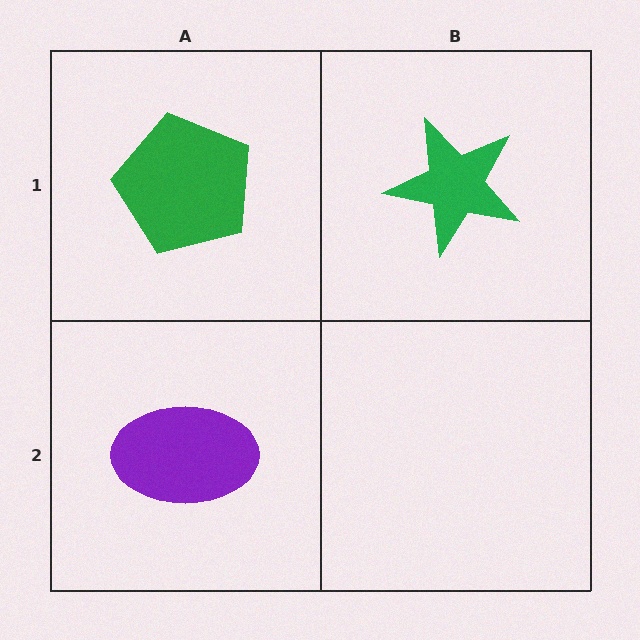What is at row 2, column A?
A purple ellipse.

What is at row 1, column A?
A green pentagon.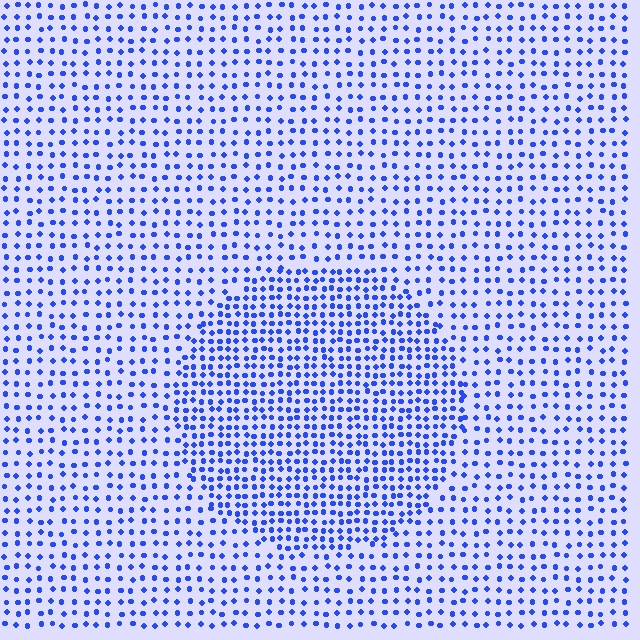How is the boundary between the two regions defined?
The boundary is defined by a change in element density (approximately 1.8x ratio). All elements are the same color, size, and shape.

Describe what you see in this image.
The image contains small blue elements arranged at two different densities. A circle-shaped region is visible where the elements are more densely packed than the surrounding area.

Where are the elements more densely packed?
The elements are more densely packed inside the circle boundary.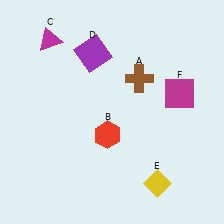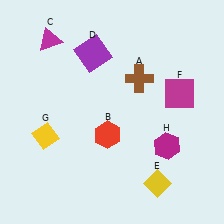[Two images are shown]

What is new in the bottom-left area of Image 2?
A yellow diamond (G) was added in the bottom-left area of Image 2.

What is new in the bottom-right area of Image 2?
A magenta hexagon (H) was added in the bottom-right area of Image 2.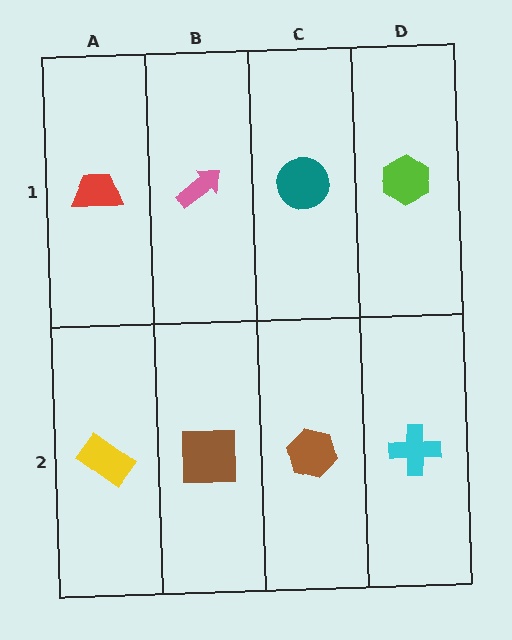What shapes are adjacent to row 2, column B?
A pink arrow (row 1, column B), a yellow rectangle (row 2, column A), a brown hexagon (row 2, column C).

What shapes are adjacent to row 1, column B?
A brown square (row 2, column B), a red trapezoid (row 1, column A), a teal circle (row 1, column C).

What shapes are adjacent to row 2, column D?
A lime hexagon (row 1, column D), a brown hexagon (row 2, column C).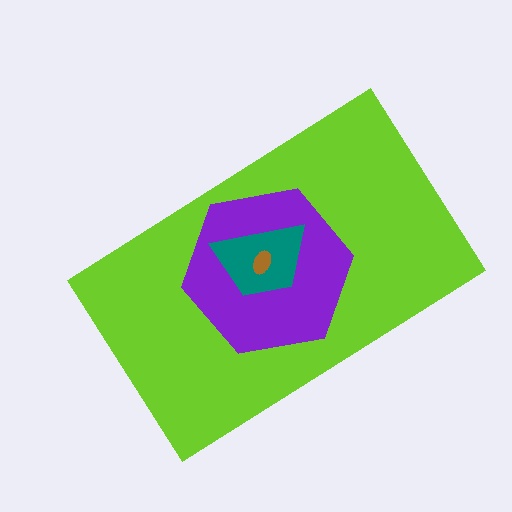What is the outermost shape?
The lime rectangle.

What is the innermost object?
The brown ellipse.